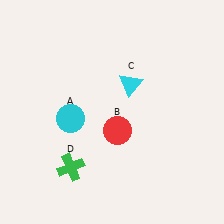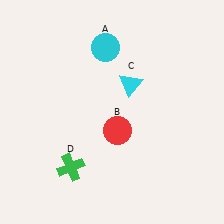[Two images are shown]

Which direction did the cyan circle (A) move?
The cyan circle (A) moved up.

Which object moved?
The cyan circle (A) moved up.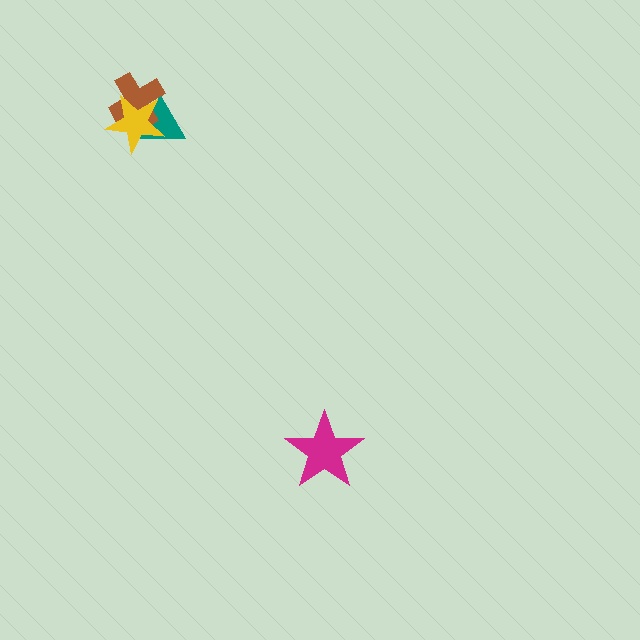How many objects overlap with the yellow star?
2 objects overlap with the yellow star.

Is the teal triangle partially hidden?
Yes, it is partially covered by another shape.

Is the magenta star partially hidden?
No, no other shape covers it.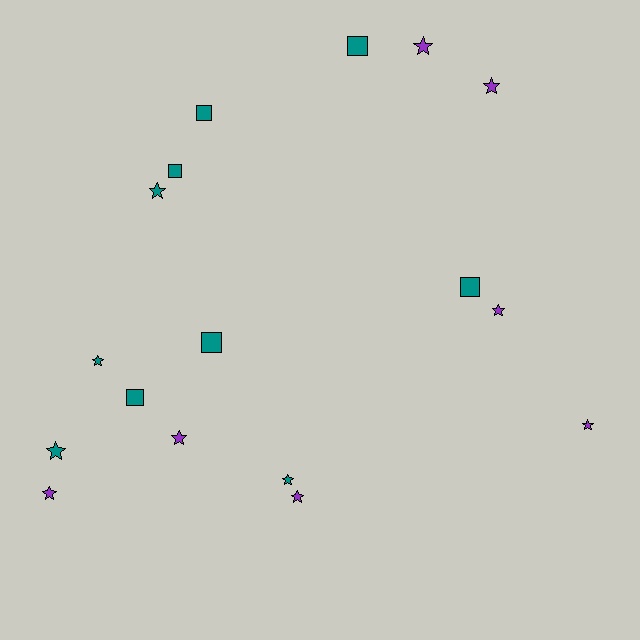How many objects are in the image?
There are 17 objects.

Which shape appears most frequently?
Star, with 11 objects.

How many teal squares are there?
There are 6 teal squares.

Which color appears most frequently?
Teal, with 10 objects.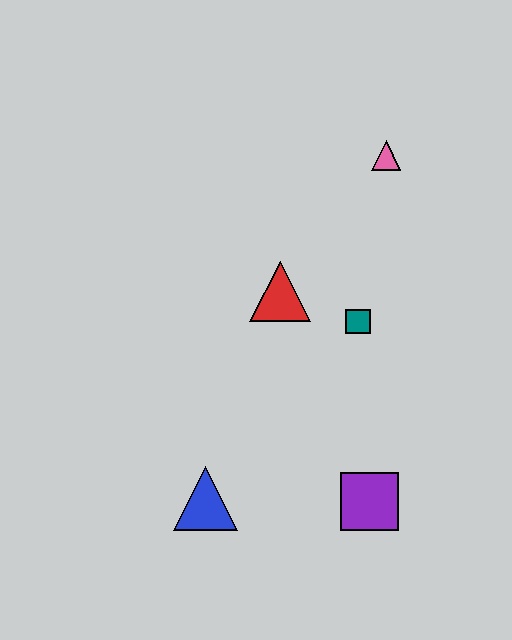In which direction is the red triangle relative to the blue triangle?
The red triangle is above the blue triangle.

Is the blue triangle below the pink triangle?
Yes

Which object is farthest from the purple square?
The pink triangle is farthest from the purple square.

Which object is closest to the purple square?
The blue triangle is closest to the purple square.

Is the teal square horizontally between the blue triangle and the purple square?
Yes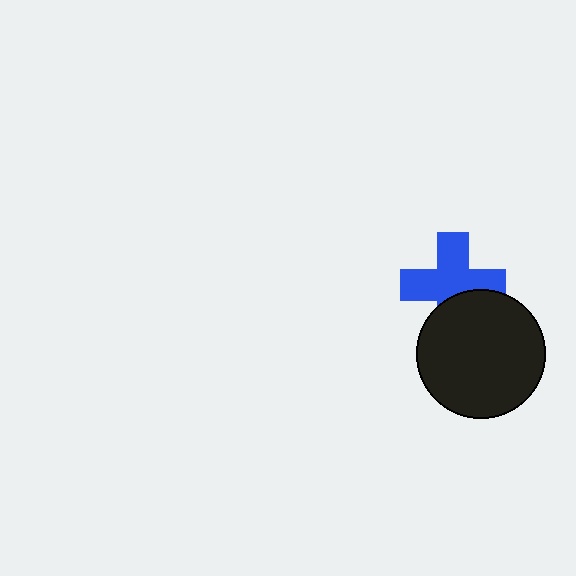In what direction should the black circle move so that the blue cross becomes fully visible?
The black circle should move down. That is the shortest direction to clear the overlap and leave the blue cross fully visible.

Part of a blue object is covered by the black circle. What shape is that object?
It is a cross.